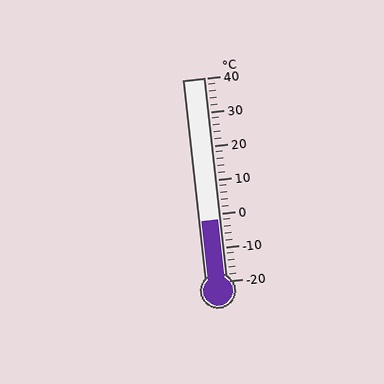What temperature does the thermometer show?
The thermometer shows approximately -2°C.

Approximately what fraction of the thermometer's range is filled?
The thermometer is filled to approximately 30% of its range.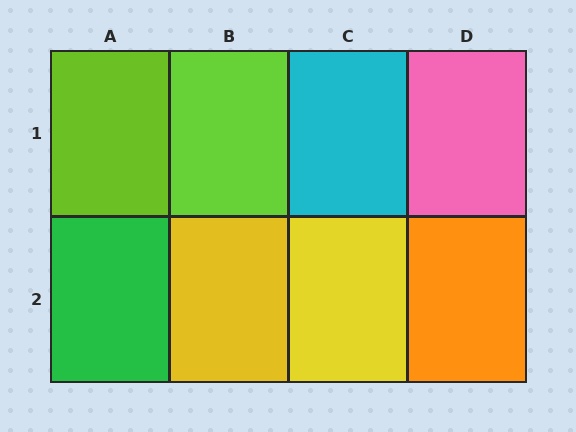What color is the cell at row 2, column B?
Yellow.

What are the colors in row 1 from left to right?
Lime, lime, cyan, pink.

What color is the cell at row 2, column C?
Yellow.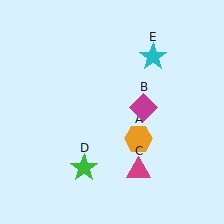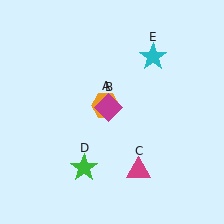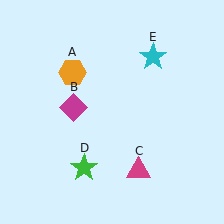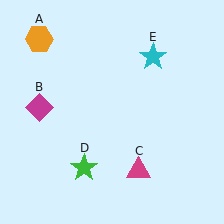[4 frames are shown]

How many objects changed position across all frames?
2 objects changed position: orange hexagon (object A), magenta diamond (object B).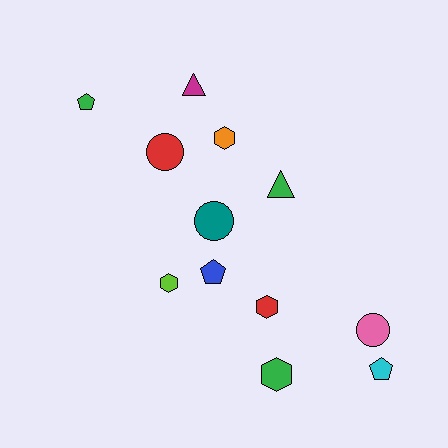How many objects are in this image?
There are 12 objects.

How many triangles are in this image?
There are 2 triangles.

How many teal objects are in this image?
There is 1 teal object.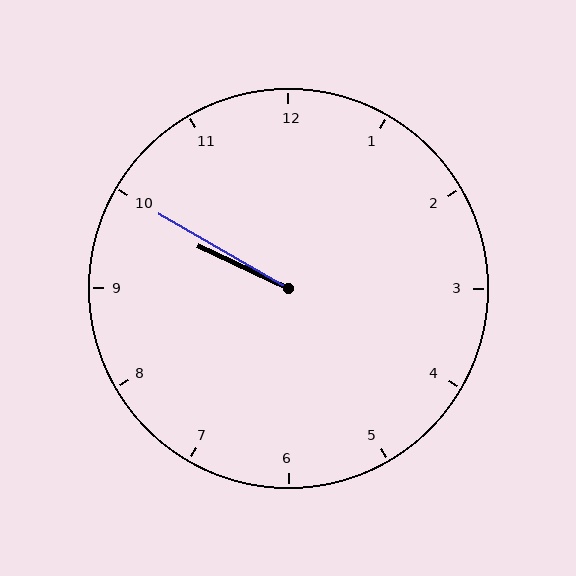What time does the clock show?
9:50.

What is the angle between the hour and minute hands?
Approximately 5 degrees.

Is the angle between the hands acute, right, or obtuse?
It is acute.